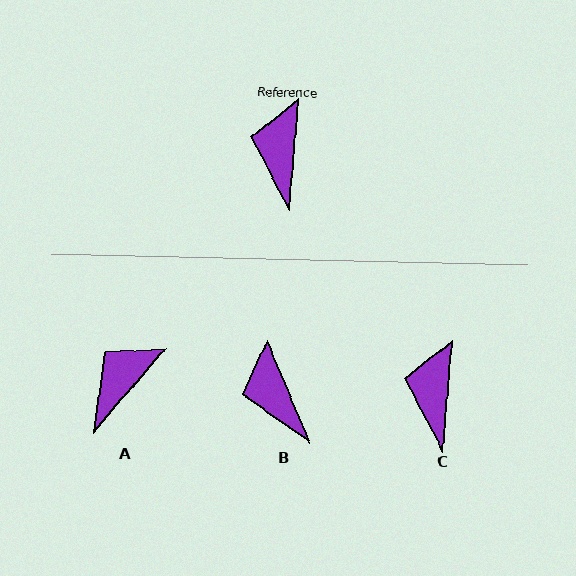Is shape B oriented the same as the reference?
No, it is off by about 27 degrees.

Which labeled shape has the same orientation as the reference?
C.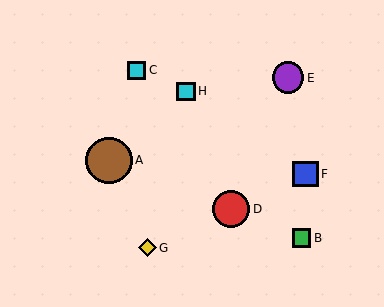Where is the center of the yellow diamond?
The center of the yellow diamond is at (147, 248).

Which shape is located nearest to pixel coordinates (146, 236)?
The yellow diamond (labeled G) at (147, 248) is nearest to that location.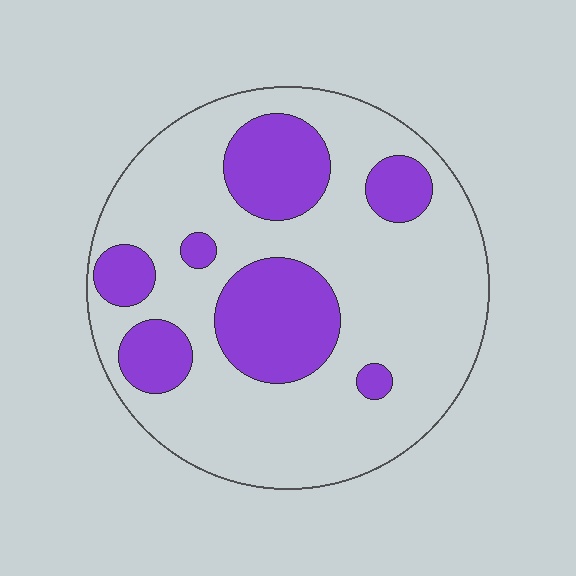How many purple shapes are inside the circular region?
7.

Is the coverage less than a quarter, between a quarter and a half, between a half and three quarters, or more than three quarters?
Between a quarter and a half.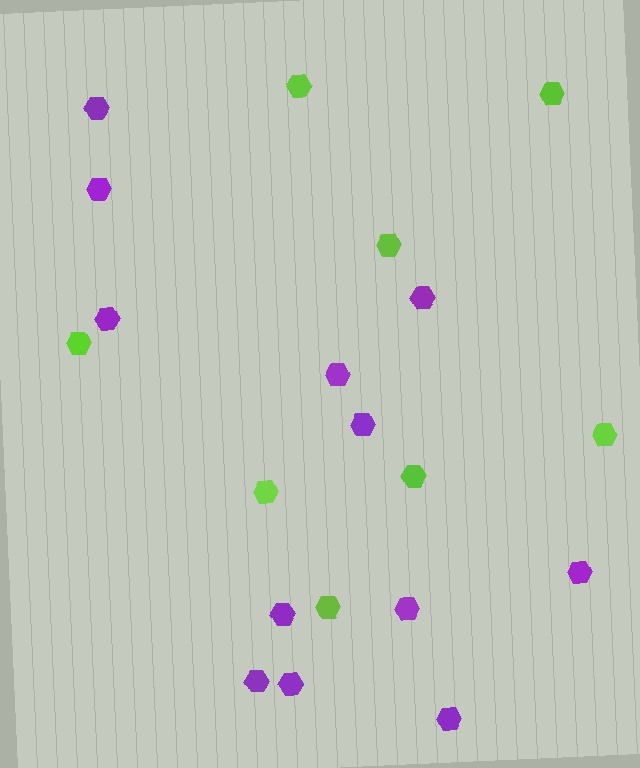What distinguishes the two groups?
There are 2 groups: one group of purple hexagons (12) and one group of lime hexagons (8).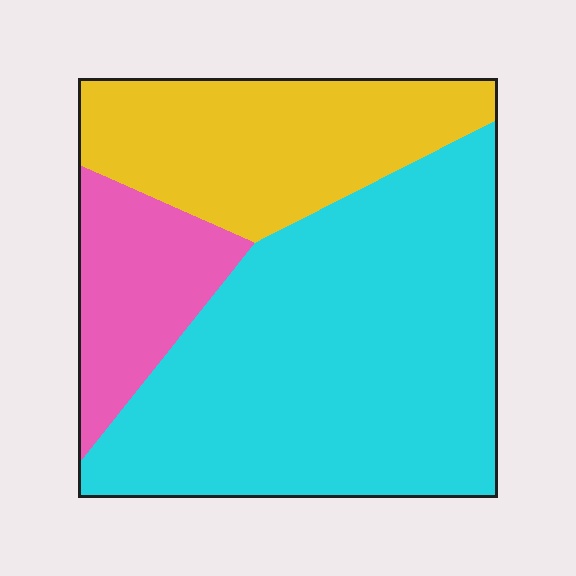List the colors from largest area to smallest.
From largest to smallest: cyan, yellow, pink.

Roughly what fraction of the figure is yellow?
Yellow takes up about one quarter (1/4) of the figure.